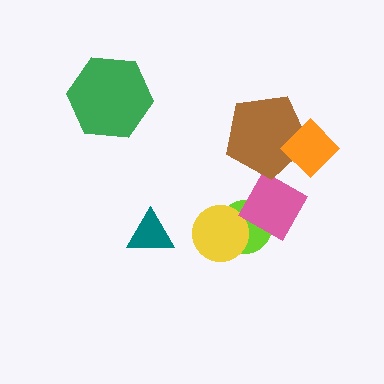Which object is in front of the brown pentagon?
The orange diamond is in front of the brown pentagon.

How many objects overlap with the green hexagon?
0 objects overlap with the green hexagon.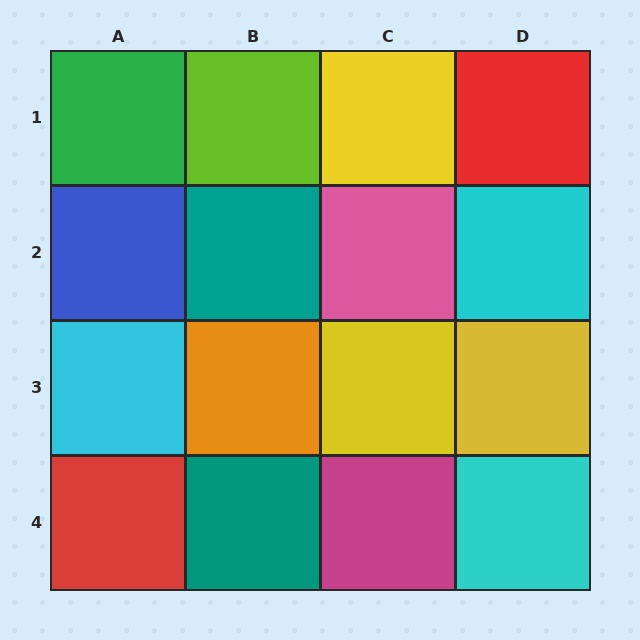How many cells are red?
2 cells are red.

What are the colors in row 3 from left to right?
Cyan, orange, yellow, yellow.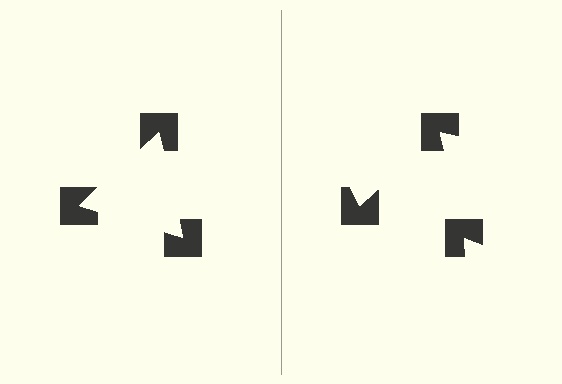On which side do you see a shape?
An illusory triangle appears on the left side. On the right side the wedge cuts are rotated, so no coherent shape forms.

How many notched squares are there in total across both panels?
6 — 3 on each side.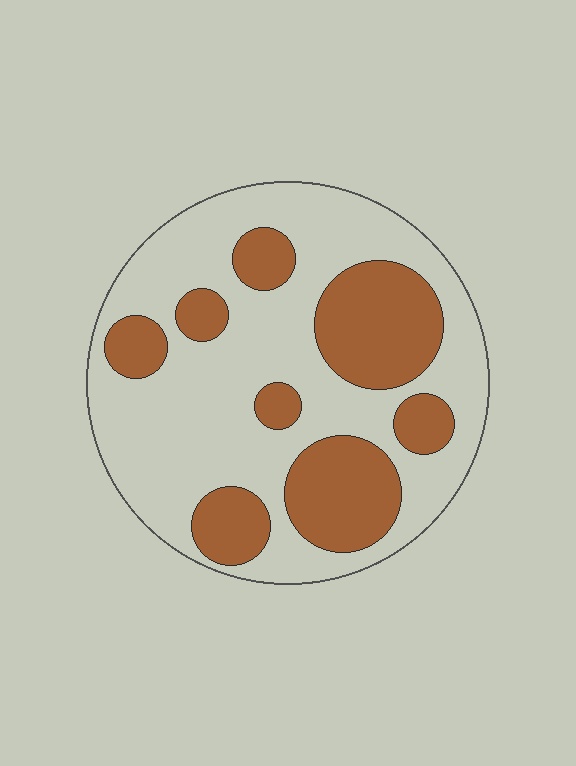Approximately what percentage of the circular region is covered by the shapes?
Approximately 35%.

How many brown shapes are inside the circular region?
8.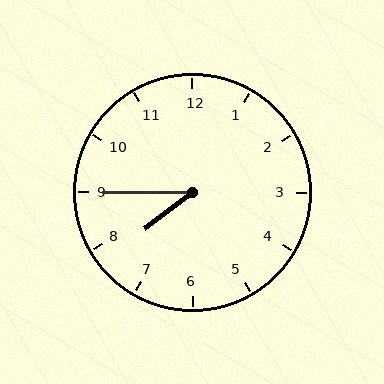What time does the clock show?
7:45.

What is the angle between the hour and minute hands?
Approximately 38 degrees.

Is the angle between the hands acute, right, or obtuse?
It is acute.